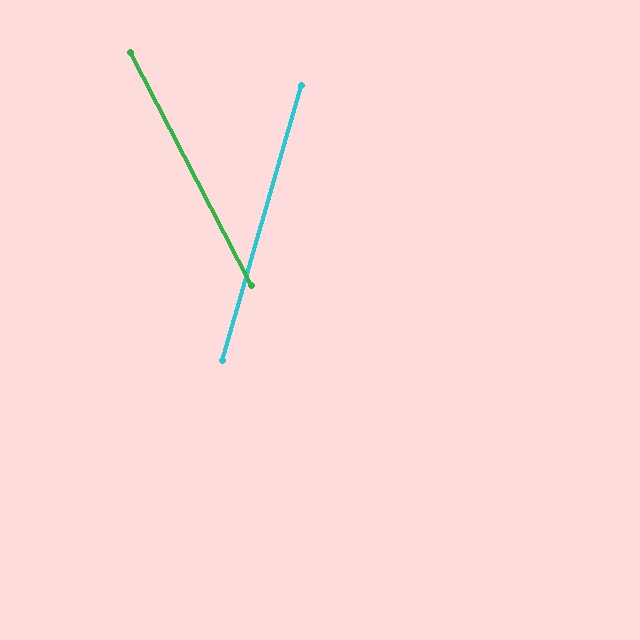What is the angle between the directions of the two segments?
Approximately 43 degrees.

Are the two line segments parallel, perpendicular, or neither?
Neither parallel nor perpendicular — they differ by about 43°.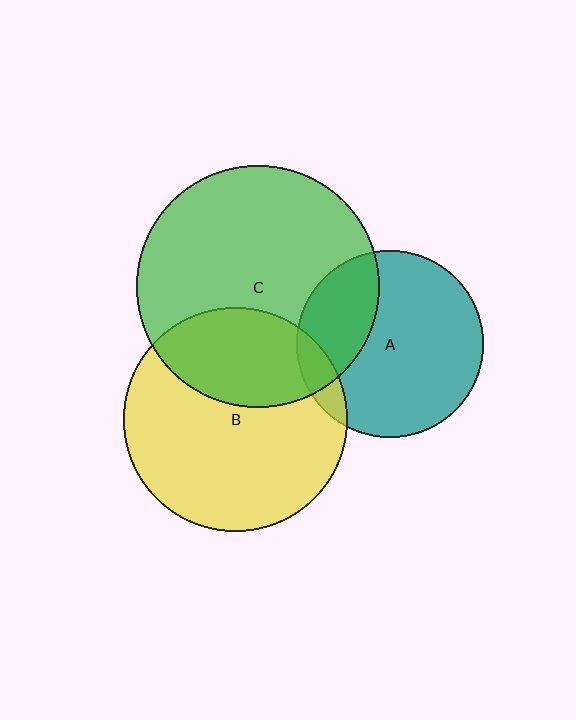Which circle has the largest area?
Circle C (green).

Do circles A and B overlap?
Yes.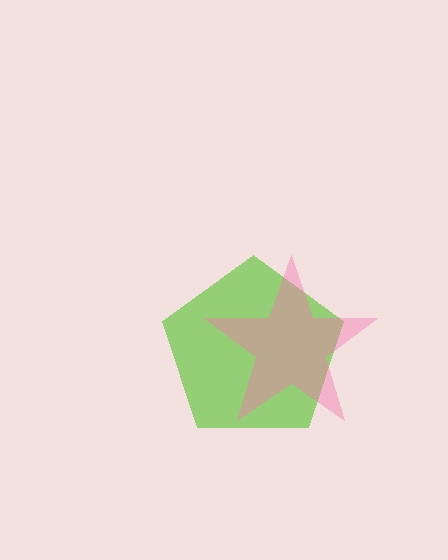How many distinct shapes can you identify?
There are 2 distinct shapes: a lime pentagon, a pink star.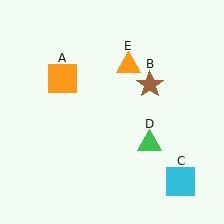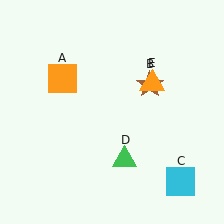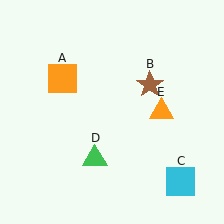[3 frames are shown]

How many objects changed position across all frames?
2 objects changed position: green triangle (object D), orange triangle (object E).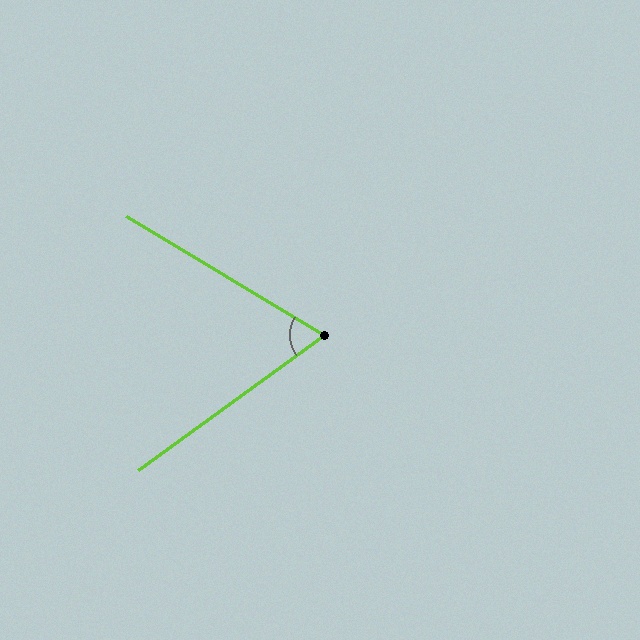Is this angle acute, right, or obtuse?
It is acute.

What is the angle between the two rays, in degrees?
Approximately 67 degrees.